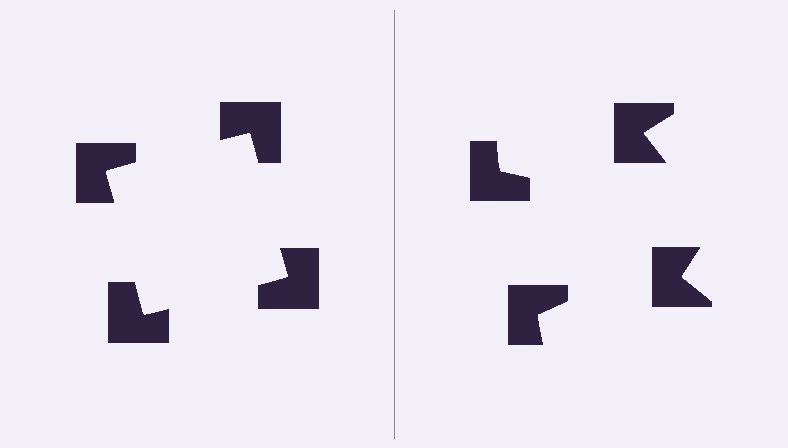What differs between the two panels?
The notched squares are positioned identically on both sides; only the wedge orientations differ. On the left they align to a square; on the right they are misaligned.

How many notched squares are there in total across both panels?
8 — 4 on each side.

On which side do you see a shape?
An illusory square appears on the left side. On the right side the wedge cuts are rotated, so no coherent shape forms.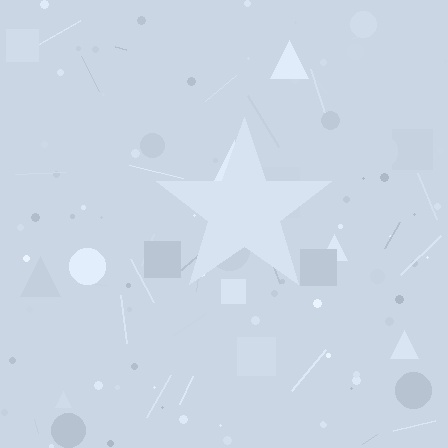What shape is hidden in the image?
A star is hidden in the image.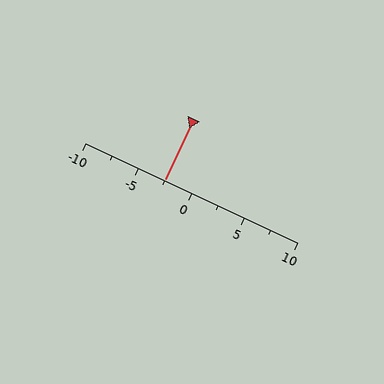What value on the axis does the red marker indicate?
The marker indicates approximately -2.5.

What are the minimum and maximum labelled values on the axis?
The axis runs from -10 to 10.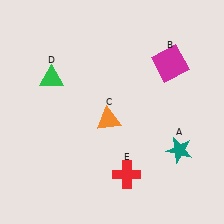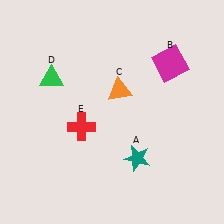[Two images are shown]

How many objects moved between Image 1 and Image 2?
3 objects moved between the two images.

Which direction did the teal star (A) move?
The teal star (A) moved left.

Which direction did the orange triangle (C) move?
The orange triangle (C) moved up.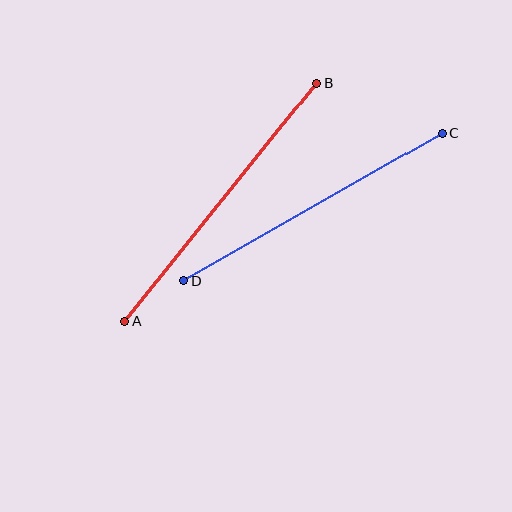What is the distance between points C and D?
The distance is approximately 298 pixels.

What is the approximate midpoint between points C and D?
The midpoint is at approximately (313, 207) pixels.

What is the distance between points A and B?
The distance is approximately 305 pixels.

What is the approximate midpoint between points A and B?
The midpoint is at approximately (220, 202) pixels.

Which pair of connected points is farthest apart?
Points A and B are farthest apart.